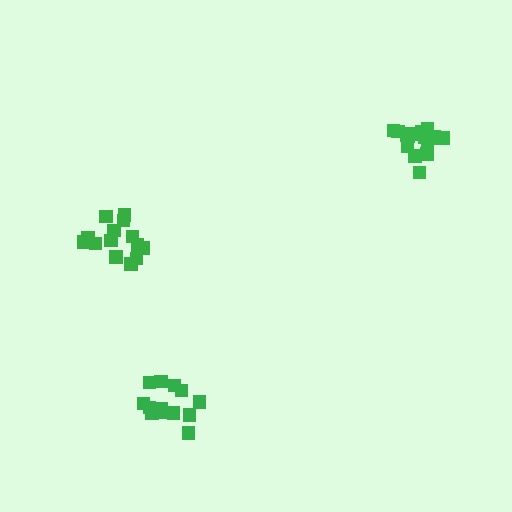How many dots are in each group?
Group 1: 13 dots, Group 2: 17 dots, Group 3: 14 dots (44 total).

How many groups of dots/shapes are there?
There are 3 groups.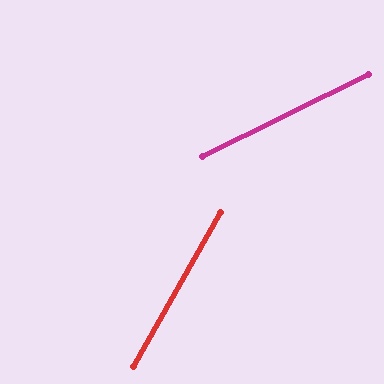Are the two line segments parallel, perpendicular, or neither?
Neither parallel nor perpendicular — they differ by about 34°.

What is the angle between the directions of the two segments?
Approximately 34 degrees.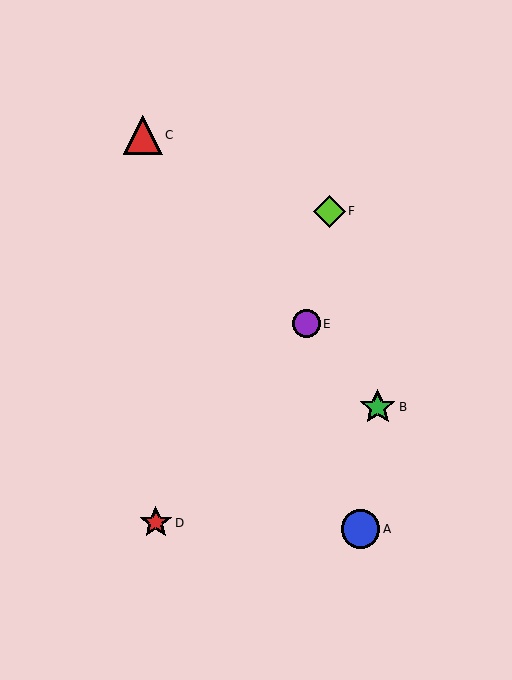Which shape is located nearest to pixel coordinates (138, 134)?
The red triangle (labeled C) at (143, 135) is nearest to that location.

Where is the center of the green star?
The center of the green star is at (378, 407).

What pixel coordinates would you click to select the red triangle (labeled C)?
Click at (143, 135) to select the red triangle C.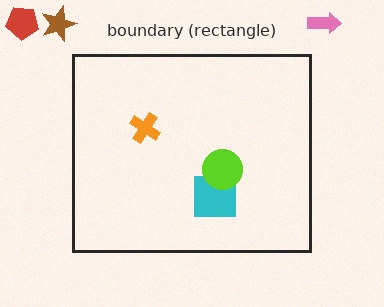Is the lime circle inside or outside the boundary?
Inside.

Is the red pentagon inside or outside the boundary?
Outside.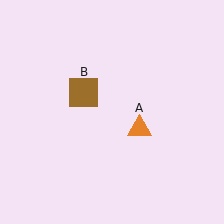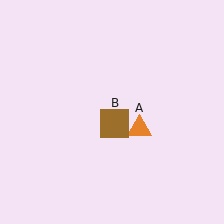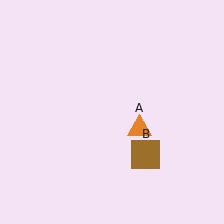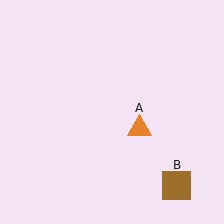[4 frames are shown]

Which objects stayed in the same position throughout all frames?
Orange triangle (object A) remained stationary.